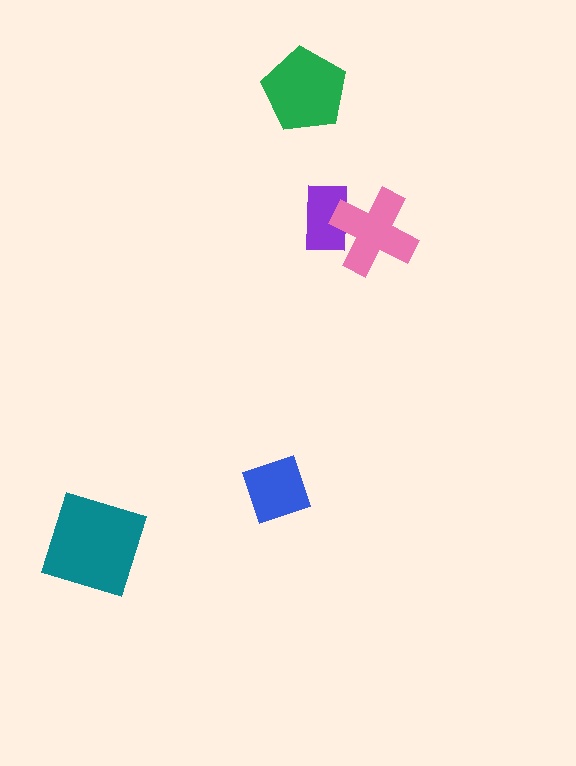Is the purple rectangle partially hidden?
Yes, it is partially covered by another shape.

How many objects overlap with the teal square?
0 objects overlap with the teal square.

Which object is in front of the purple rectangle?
The pink cross is in front of the purple rectangle.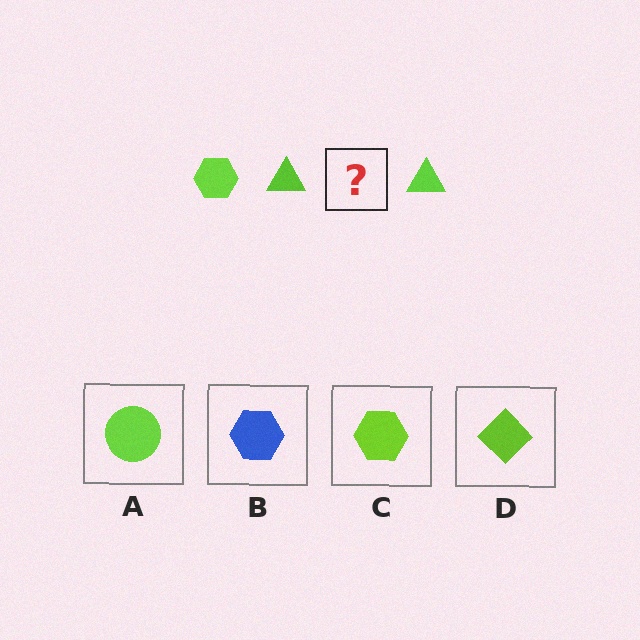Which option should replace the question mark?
Option C.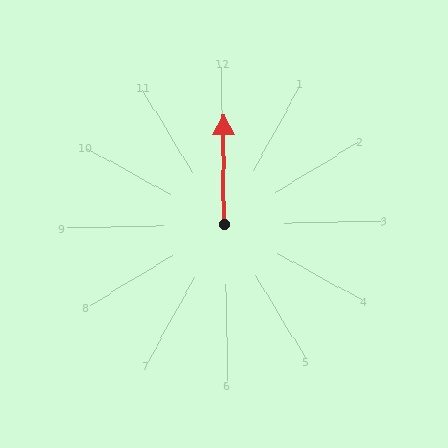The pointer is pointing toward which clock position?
Roughly 12 o'clock.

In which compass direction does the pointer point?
North.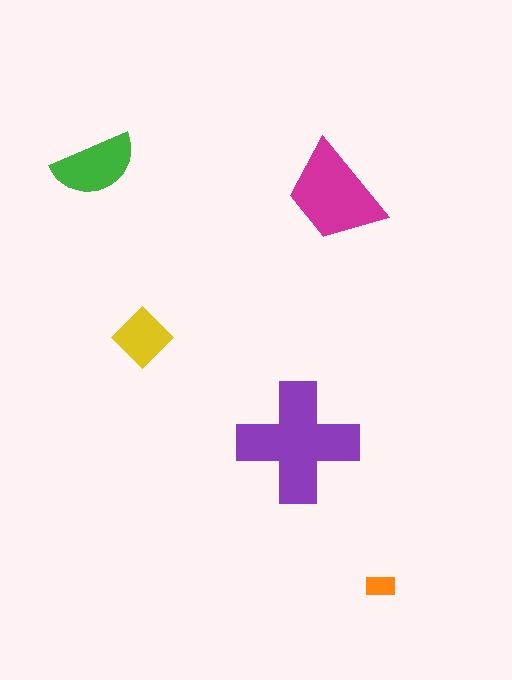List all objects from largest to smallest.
The purple cross, the magenta trapezoid, the green semicircle, the yellow diamond, the orange rectangle.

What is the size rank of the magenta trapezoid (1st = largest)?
2nd.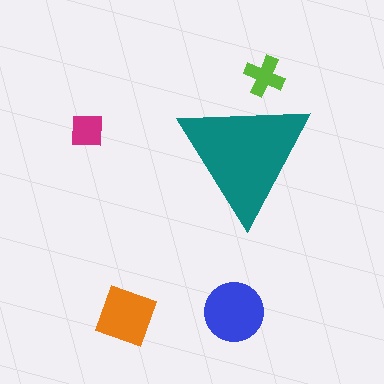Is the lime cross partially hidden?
Yes, the lime cross is partially hidden behind the teal triangle.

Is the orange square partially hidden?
No, the orange square is fully visible.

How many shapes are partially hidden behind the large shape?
1 shape is partially hidden.